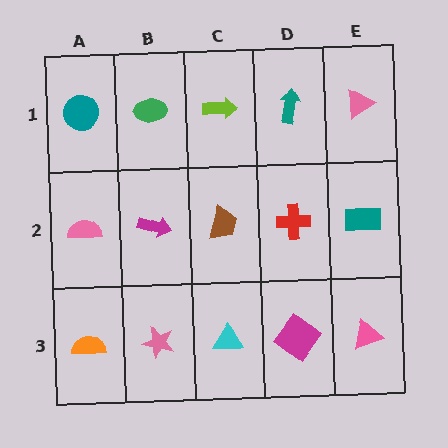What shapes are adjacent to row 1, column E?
A teal rectangle (row 2, column E), a teal arrow (row 1, column D).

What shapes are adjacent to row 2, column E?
A pink triangle (row 1, column E), a pink triangle (row 3, column E), a red cross (row 2, column D).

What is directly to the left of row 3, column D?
A cyan triangle.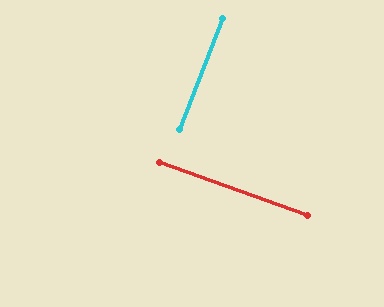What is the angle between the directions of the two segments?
Approximately 88 degrees.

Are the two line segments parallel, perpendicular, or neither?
Perpendicular — they meet at approximately 88°.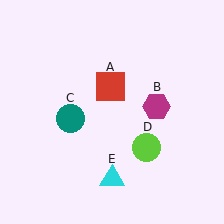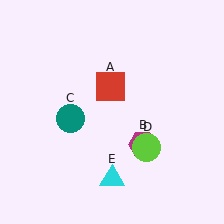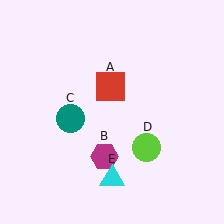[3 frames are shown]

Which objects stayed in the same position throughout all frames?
Red square (object A) and teal circle (object C) and lime circle (object D) and cyan triangle (object E) remained stationary.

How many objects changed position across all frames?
1 object changed position: magenta hexagon (object B).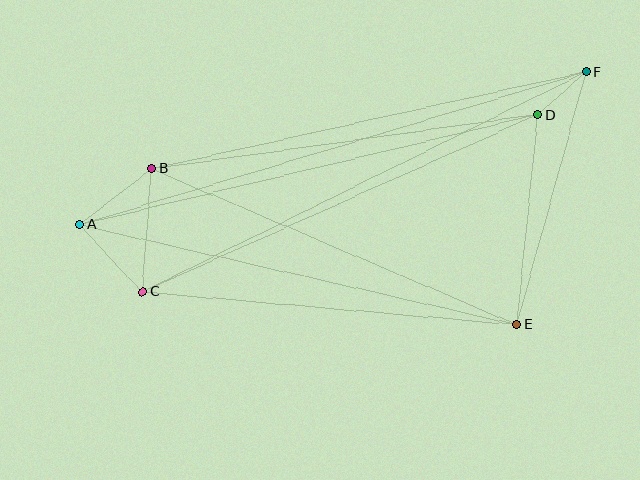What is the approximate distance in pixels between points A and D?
The distance between A and D is approximately 472 pixels.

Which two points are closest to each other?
Points D and F are closest to each other.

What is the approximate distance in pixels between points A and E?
The distance between A and E is approximately 449 pixels.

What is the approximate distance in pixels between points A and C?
The distance between A and C is approximately 92 pixels.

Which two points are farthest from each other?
Points A and F are farthest from each other.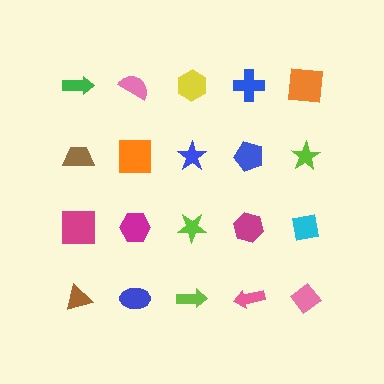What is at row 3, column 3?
A lime star.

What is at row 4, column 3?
A lime arrow.